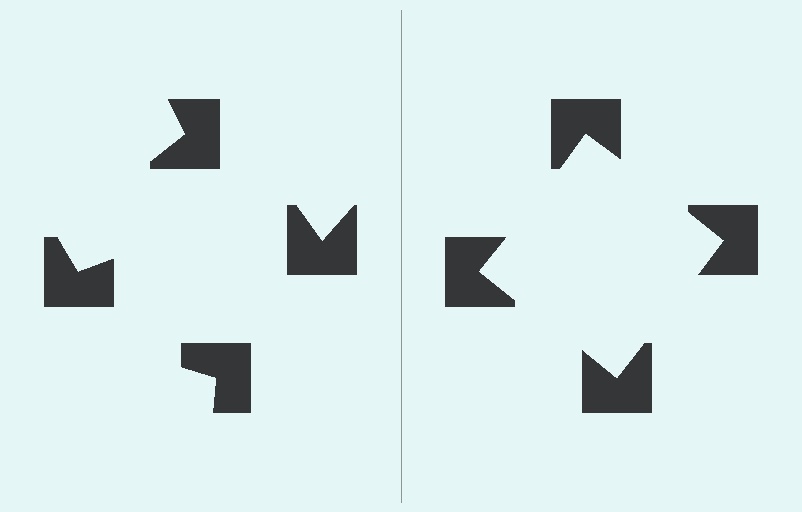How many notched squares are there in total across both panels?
8 — 4 on each side.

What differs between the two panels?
The notched squares are positioned identically on both sides; only the wedge orientations differ. On the right they align to a square; on the left they are misaligned.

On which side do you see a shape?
An illusory square appears on the right side. On the left side the wedge cuts are rotated, so no coherent shape forms.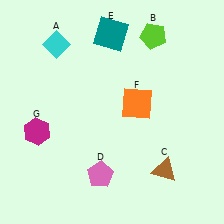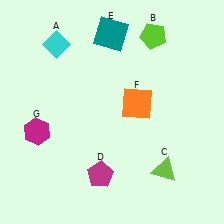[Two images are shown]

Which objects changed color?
C changed from brown to lime. D changed from pink to magenta.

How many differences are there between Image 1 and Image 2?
There are 2 differences between the two images.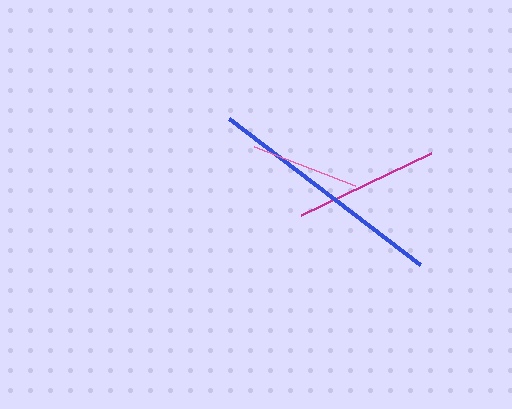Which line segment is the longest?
The blue line is the longest at approximately 241 pixels.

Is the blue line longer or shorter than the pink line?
The blue line is longer than the pink line.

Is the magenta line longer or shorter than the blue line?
The blue line is longer than the magenta line.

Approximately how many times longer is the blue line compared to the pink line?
The blue line is approximately 2.2 times the length of the pink line.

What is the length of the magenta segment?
The magenta segment is approximately 143 pixels long.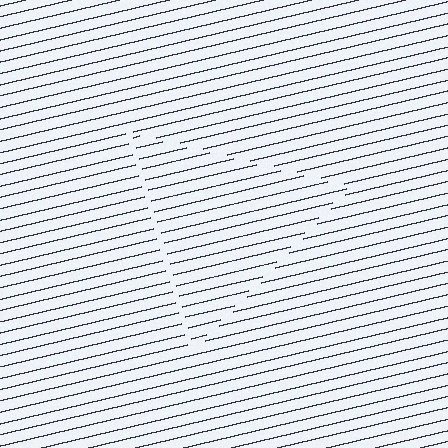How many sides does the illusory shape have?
3 sides — the line-ends trace a triangle.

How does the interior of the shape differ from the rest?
The interior of the shape contains the same grating, shifted by half a period — the contour is defined by the phase discontinuity where line-ends from the inner and outer gratings abut.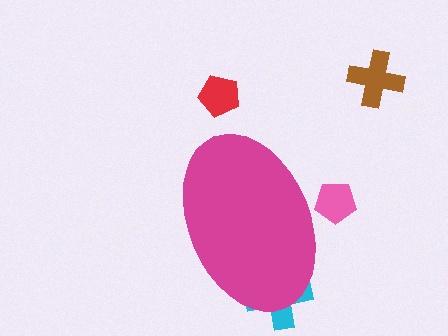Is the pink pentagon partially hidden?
Yes, the pink pentagon is partially hidden behind the magenta ellipse.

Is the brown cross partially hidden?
No, the brown cross is fully visible.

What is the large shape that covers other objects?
A magenta ellipse.